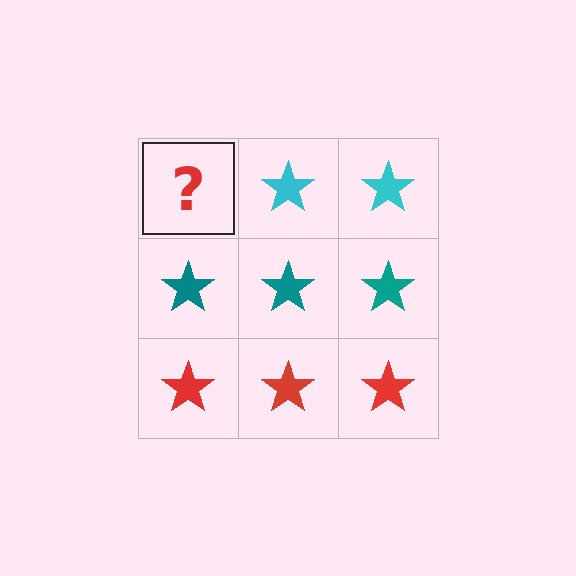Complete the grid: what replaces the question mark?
The question mark should be replaced with a cyan star.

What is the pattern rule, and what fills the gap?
The rule is that each row has a consistent color. The gap should be filled with a cyan star.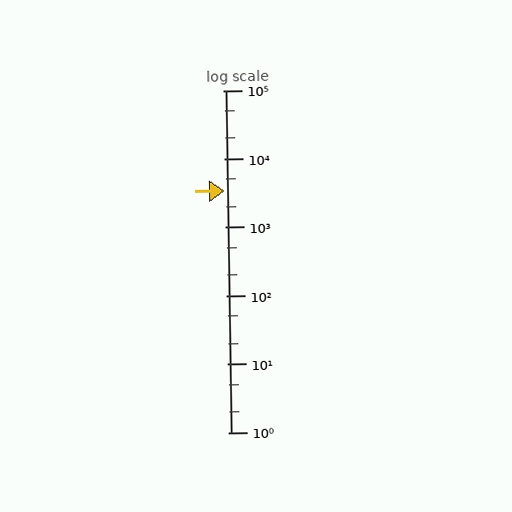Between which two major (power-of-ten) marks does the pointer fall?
The pointer is between 1000 and 10000.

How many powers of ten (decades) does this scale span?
The scale spans 5 decades, from 1 to 100000.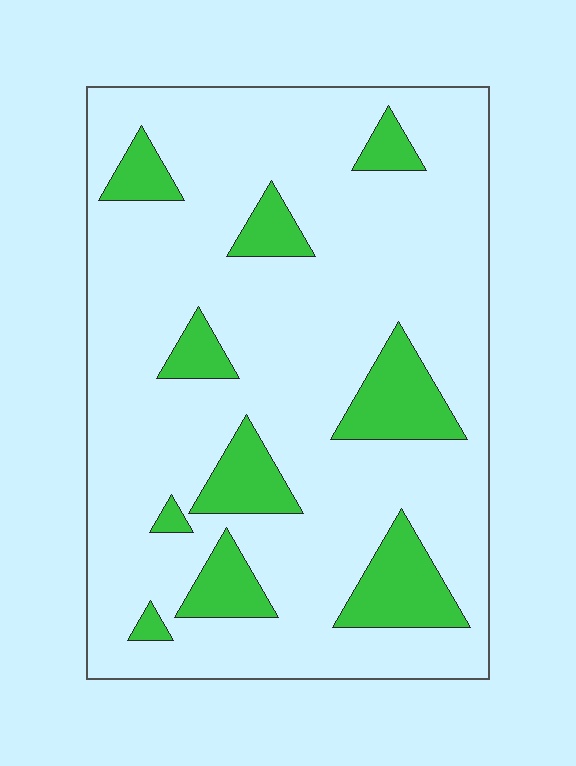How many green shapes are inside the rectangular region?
10.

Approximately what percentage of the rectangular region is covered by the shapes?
Approximately 15%.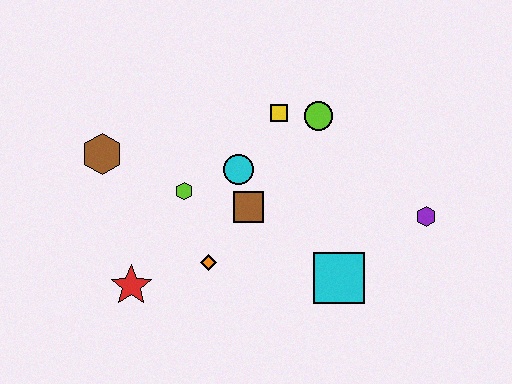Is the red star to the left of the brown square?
Yes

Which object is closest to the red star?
The orange diamond is closest to the red star.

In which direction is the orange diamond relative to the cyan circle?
The orange diamond is below the cyan circle.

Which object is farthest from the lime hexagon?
The purple hexagon is farthest from the lime hexagon.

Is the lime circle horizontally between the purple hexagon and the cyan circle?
Yes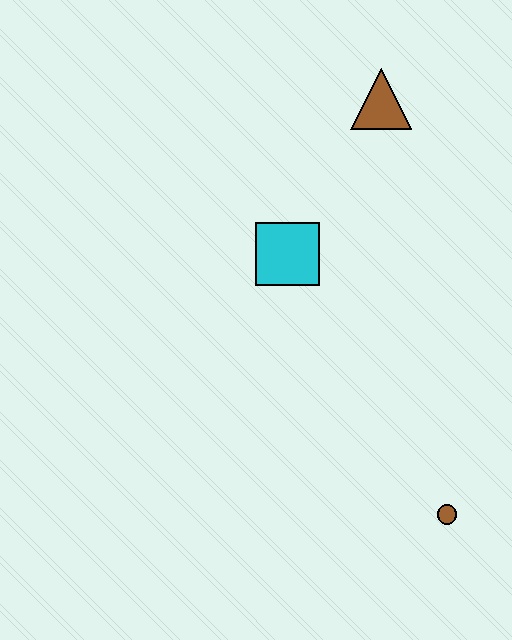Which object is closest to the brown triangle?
The cyan square is closest to the brown triangle.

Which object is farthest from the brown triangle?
The brown circle is farthest from the brown triangle.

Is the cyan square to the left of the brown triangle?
Yes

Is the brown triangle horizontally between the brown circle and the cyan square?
Yes